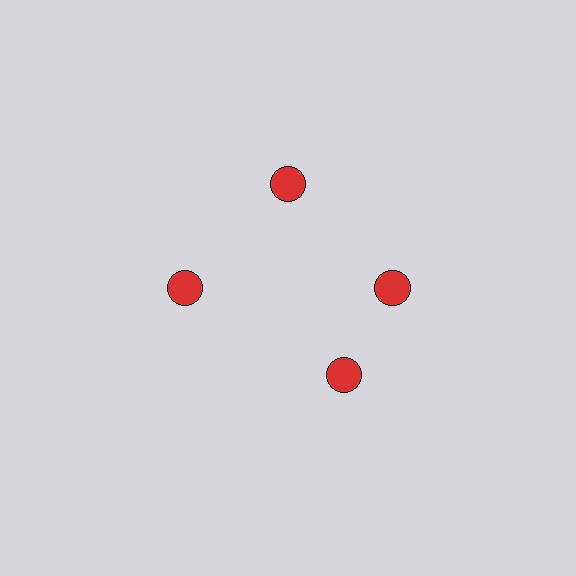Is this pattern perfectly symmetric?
No. The 4 red circles are arranged in a ring, but one element near the 6 o'clock position is rotated out of alignment along the ring, breaking the 4-fold rotational symmetry.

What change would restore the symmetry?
The symmetry would be restored by rotating it back into even spacing with its neighbors so that all 4 circles sit at equal angles and equal distance from the center.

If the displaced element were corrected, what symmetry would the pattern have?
It would have 4-fold rotational symmetry — the pattern would map onto itself every 90 degrees.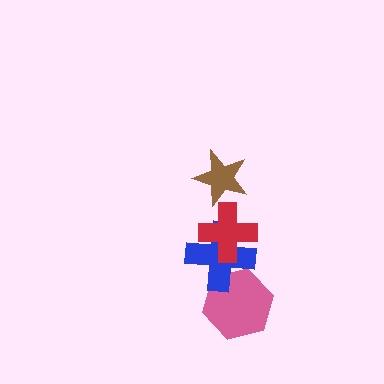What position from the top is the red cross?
The red cross is 2nd from the top.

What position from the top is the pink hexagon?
The pink hexagon is 4th from the top.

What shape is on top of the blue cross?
The red cross is on top of the blue cross.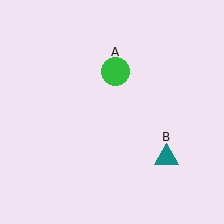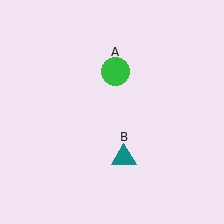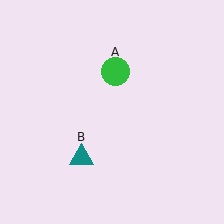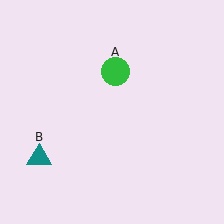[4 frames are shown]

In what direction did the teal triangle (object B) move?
The teal triangle (object B) moved left.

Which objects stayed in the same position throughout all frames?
Green circle (object A) remained stationary.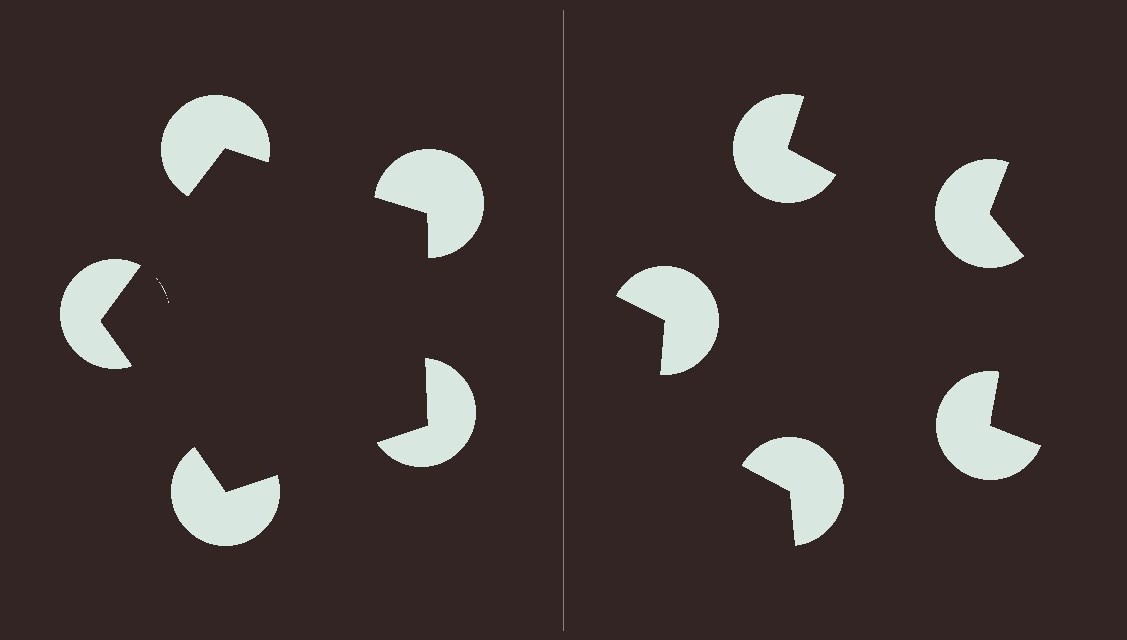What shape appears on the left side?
An illusory pentagon.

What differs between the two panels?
The pac-man discs are positioned identically on both sides; only the wedge orientations differ. On the left they align to a pentagon; on the right they are misaligned.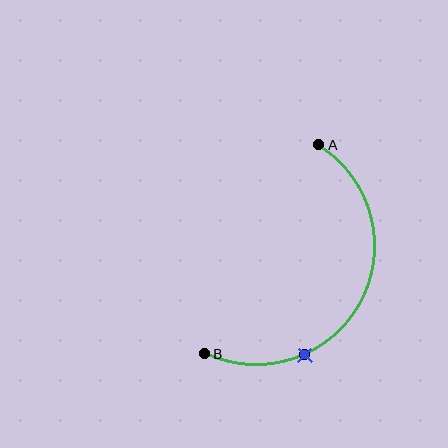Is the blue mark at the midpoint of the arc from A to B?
No. The blue mark lies on the arc but is closer to endpoint B. The arc midpoint would be at the point on the curve equidistant along the arc from both A and B.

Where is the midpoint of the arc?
The arc midpoint is the point on the curve farthest from the straight line joining A and B. It sits to the right of that line.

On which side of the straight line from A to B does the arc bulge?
The arc bulges to the right of the straight line connecting A and B.